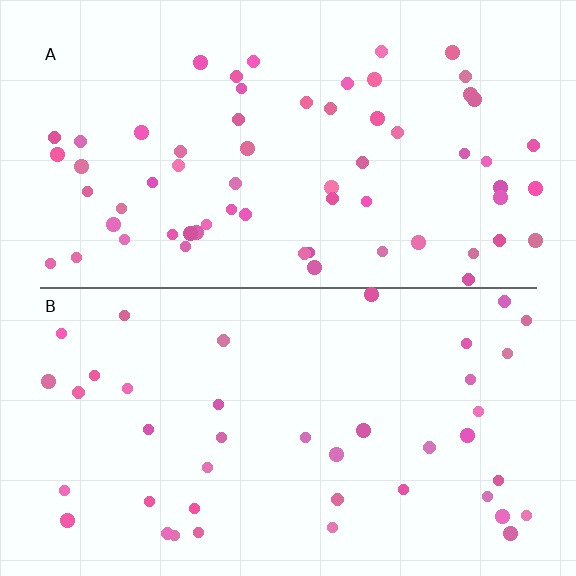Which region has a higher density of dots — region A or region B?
A (the top).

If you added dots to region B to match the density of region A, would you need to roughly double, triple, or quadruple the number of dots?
Approximately double.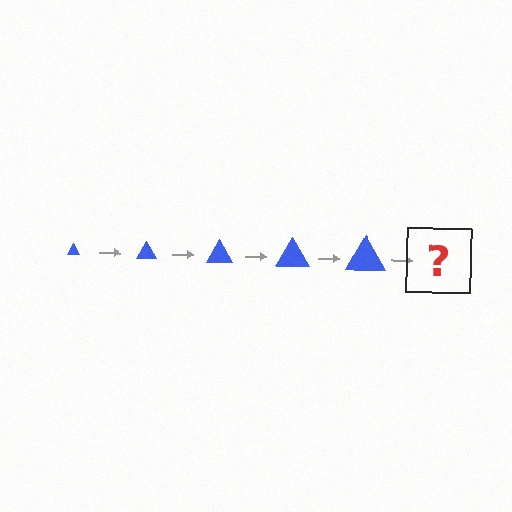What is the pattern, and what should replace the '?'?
The pattern is that the triangle gets progressively larger each step. The '?' should be a blue triangle, larger than the previous one.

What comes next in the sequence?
The next element should be a blue triangle, larger than the previous one.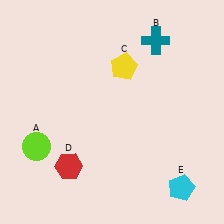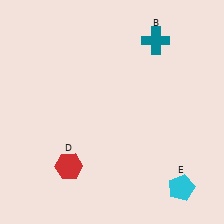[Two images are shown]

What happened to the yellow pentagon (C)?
The yellow pentagon (C) was removed in Image 2. It was in the top-right area of Image 1.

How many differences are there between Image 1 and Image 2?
There are 2 differences between the two images.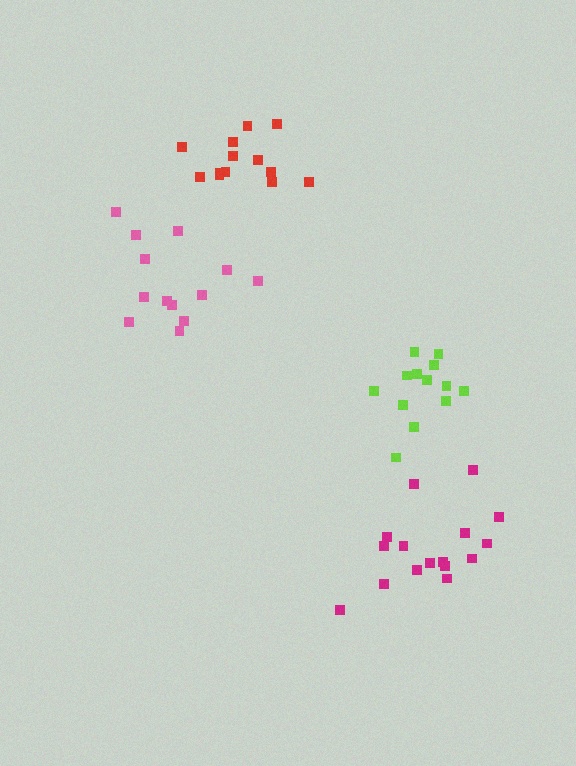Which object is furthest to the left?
The pink cluster is leftmost.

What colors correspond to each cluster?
The clusters are colored: pink, lime, red, magenta.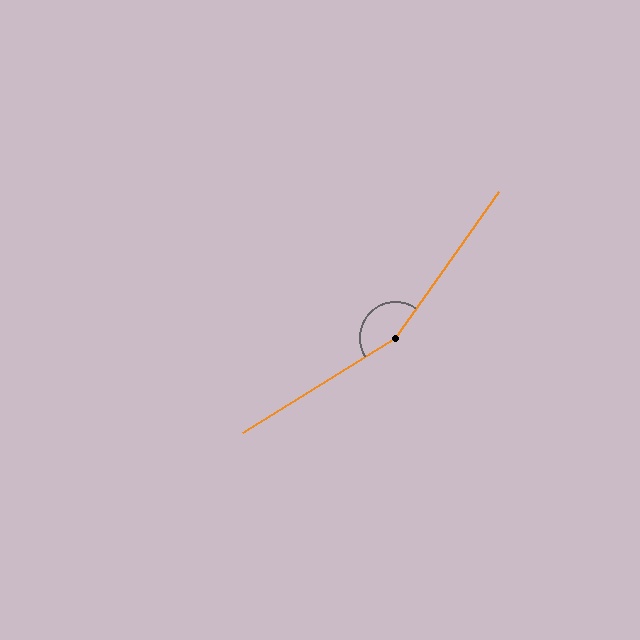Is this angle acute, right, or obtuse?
It is obtuse.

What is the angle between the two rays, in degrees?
Approximately 157 degrees.